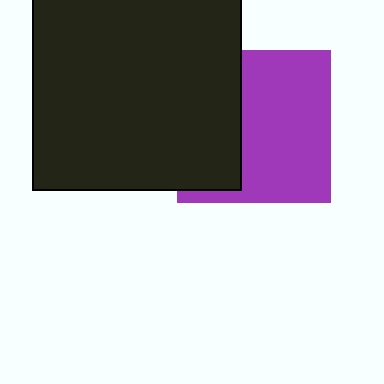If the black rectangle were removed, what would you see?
You would see the complete purple square.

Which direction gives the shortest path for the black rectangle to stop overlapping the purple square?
Moving left gives the shortest separation.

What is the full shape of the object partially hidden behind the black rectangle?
The partially hidden object is a purple square.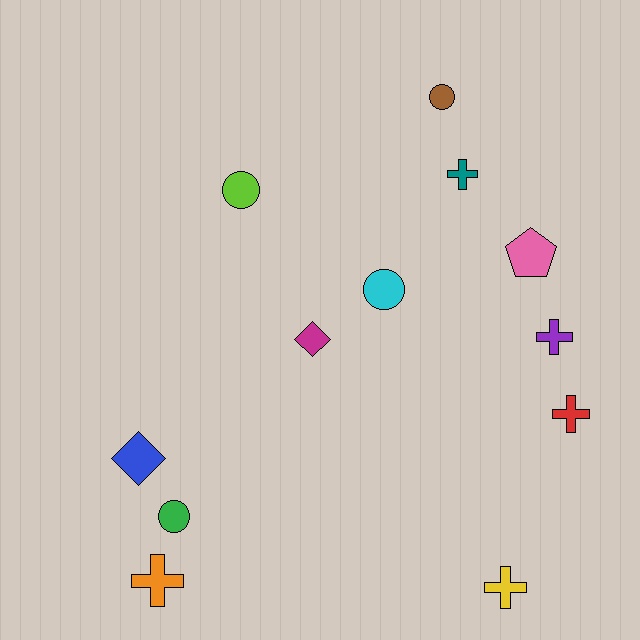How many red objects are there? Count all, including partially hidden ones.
There is 1 red object.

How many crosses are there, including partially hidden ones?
There are 5 crosses.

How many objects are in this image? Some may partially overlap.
There are 12 objects.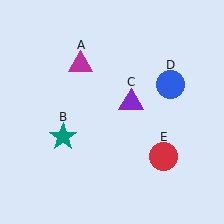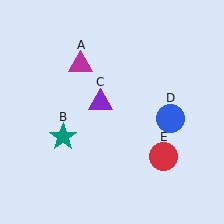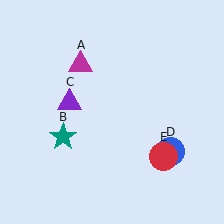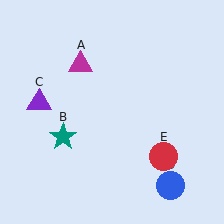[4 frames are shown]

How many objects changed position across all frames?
2 objects changed position: purple triangle (object C), blue circle (object D).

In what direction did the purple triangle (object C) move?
The purple triangle (object C) moved left.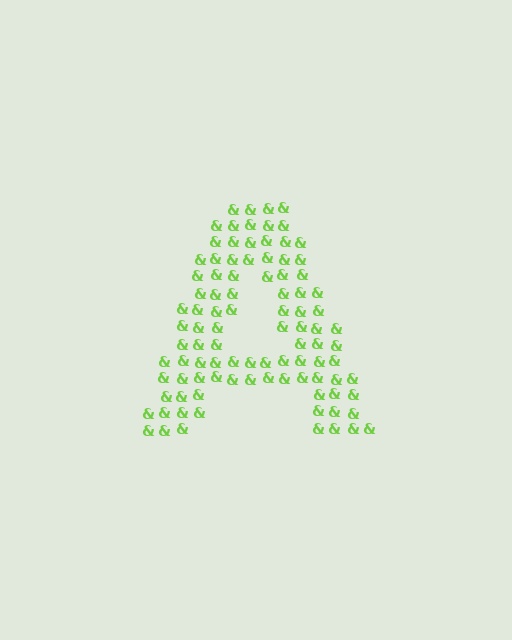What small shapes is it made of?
It is made of small ampersands.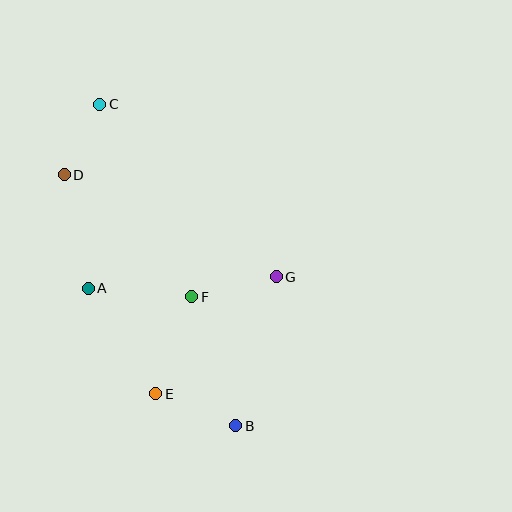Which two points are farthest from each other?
Points B and C are farthest from each other.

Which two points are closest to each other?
Points C and D are closest to each other.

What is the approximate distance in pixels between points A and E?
The distance between A and E is approximately 125 pixels.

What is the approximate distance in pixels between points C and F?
The distance between C and F is approximately 213 pixels.